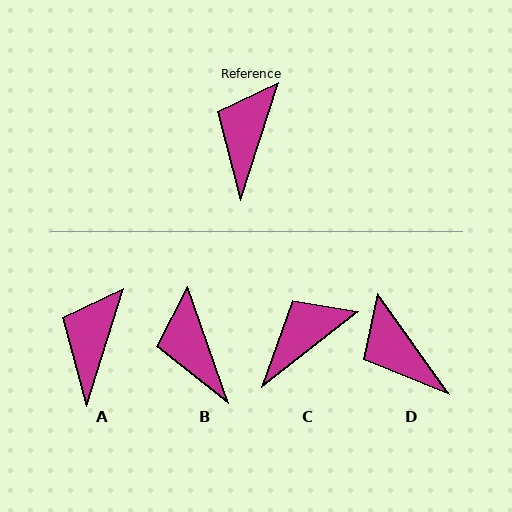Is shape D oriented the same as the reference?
No, it is off by about 53 degrees.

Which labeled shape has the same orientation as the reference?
A.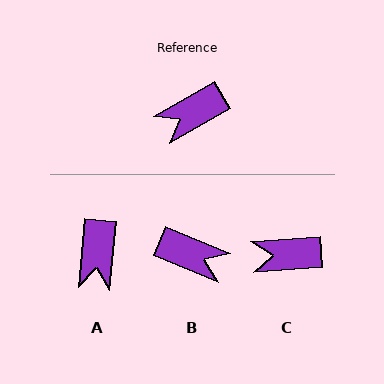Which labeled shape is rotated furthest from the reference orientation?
B, about 128 degrees away.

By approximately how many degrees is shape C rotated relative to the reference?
Approximately 26 degrees clockwise.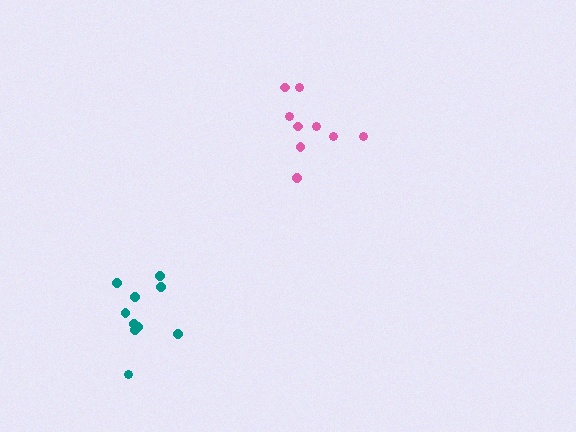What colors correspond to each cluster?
The clusters are colored: pink, teal.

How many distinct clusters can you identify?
There are 2 distinct clusters.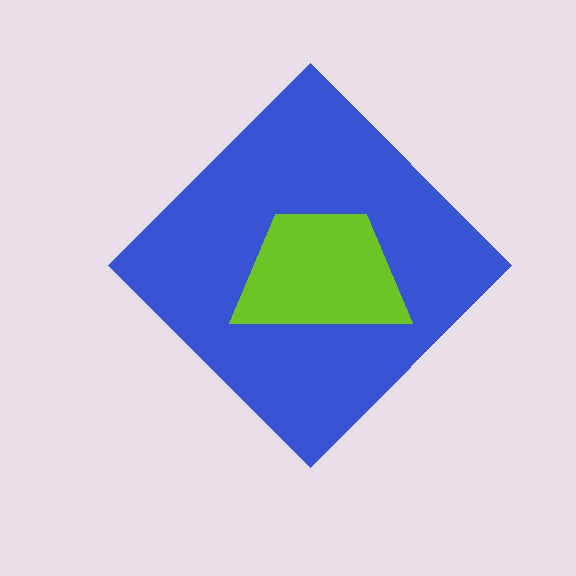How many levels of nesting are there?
2.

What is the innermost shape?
The lime trapezoid.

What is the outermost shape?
The blue diamond.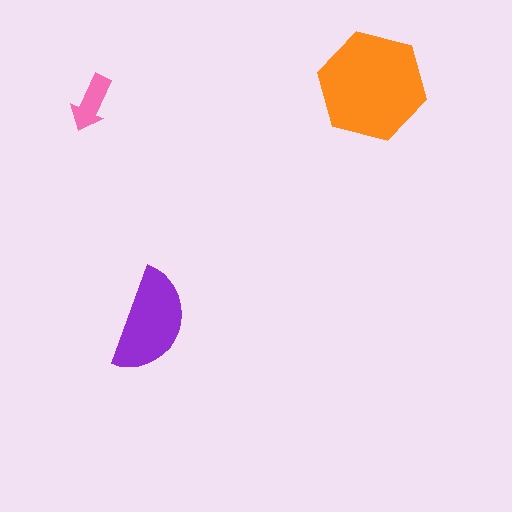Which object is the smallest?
The pink arrow.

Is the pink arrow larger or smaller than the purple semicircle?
Smaller.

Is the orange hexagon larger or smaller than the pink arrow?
Larger.